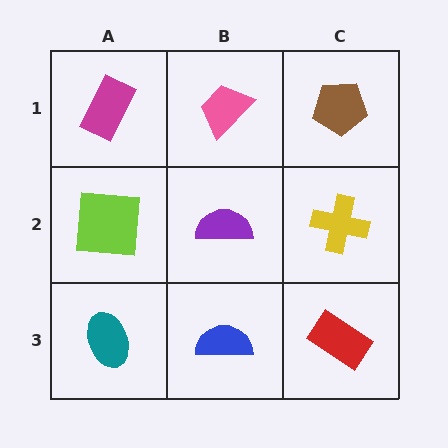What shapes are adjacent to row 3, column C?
A yellow cross (row 2, column C), a blue semicircle (row 3, column B).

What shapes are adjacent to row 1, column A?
A lime square (row 2, column A), a pink trapezoid (row 1, column B).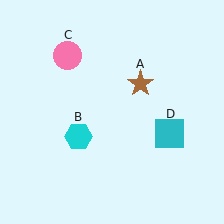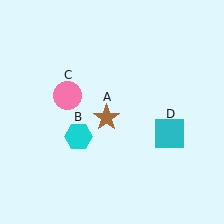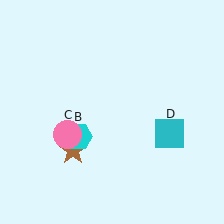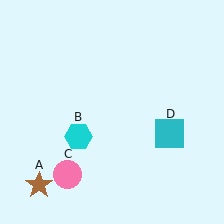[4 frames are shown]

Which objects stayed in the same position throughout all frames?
Cyan hexagon (object B) and cyan square (object D) remained stationary.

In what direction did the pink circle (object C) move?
The pink circle (object C) moved down.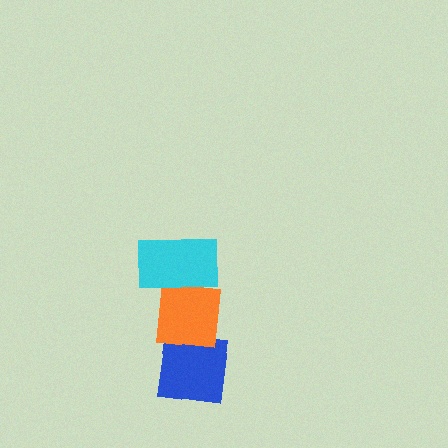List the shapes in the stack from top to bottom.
From top to bottom: the cyan rectangle, the orange square, the blue square.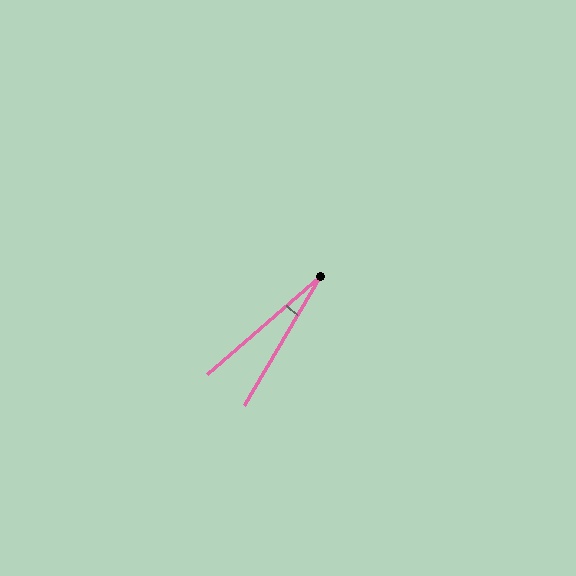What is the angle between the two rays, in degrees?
Approximately 19 degrees.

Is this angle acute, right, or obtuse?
It is acute.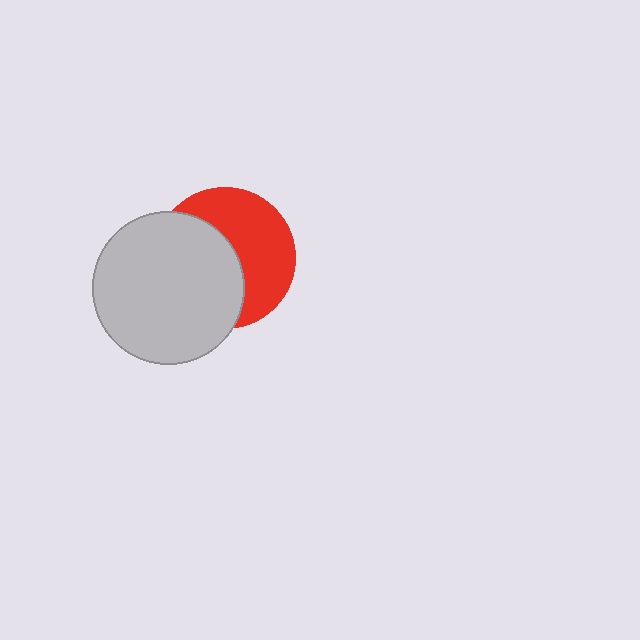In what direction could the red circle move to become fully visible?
The red circle could move right. That would shift it out from behind the light gray circle entirely.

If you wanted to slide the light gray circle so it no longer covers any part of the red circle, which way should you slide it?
Slide it left — that is the most direct way to separate the two shapes.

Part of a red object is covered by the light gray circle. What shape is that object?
It is a circle.